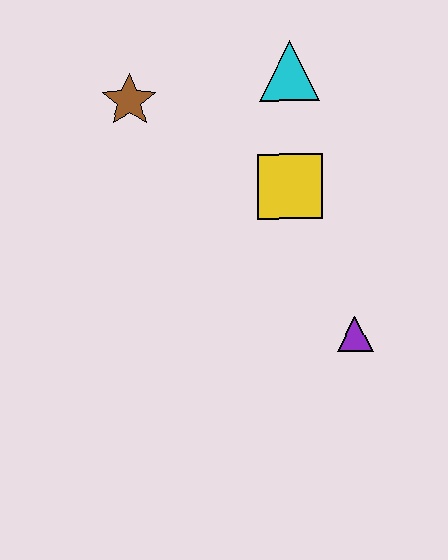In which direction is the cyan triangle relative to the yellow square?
The cyan triangle is above the yellow square.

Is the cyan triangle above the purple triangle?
Yes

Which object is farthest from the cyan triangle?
The purple triangle is farthest from the cyan triangle.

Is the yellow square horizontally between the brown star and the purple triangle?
Yes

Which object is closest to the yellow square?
The cyan triangle is closest to the yellow square.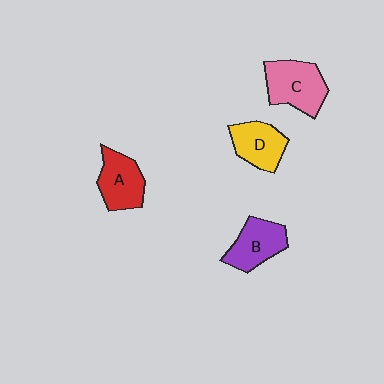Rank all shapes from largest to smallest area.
From largest to smallest: C (pink), B (purple), A (red), D (yellow).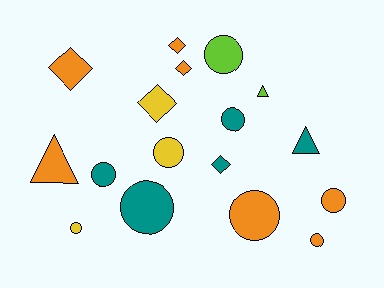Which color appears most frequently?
Orange, with 7 objects.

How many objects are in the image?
There are 17 objects.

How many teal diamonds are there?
There is 1 teal diamond.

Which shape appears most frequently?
Circle, with 9 objects.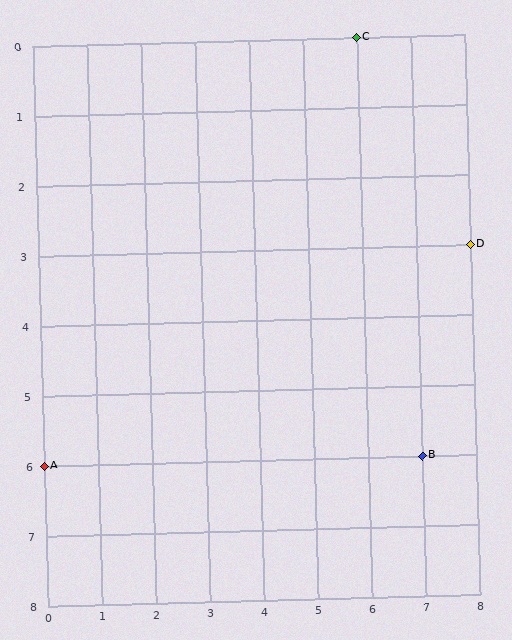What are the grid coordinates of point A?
Point A is at grid coordinates (0, 6).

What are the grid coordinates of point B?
Point B is at grid coordinates (7, 6).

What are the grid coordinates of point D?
Point D is at grid coordinates (8, 3).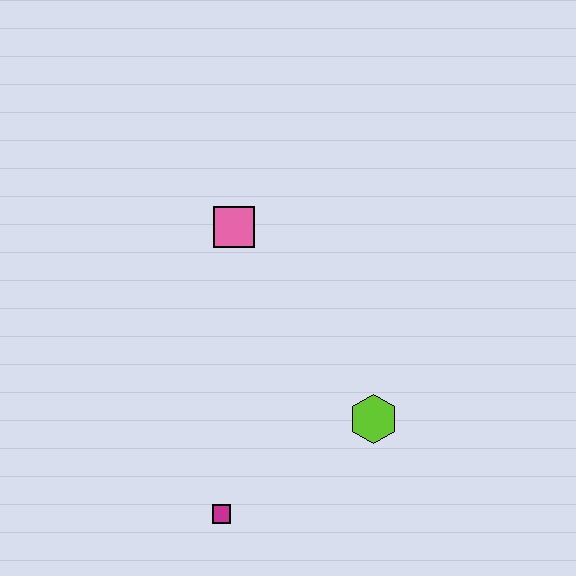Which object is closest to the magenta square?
The lime hexagon is closest to the magenta square.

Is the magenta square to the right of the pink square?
No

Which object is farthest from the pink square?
The magenta square is farthest from the pink square.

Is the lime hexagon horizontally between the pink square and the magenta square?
No